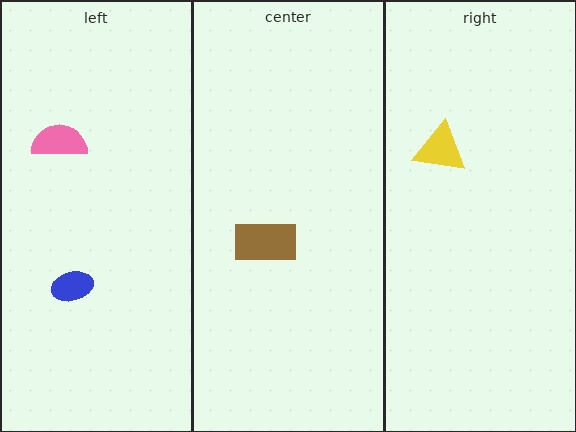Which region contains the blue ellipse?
The left region.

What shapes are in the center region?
The brown rectangle.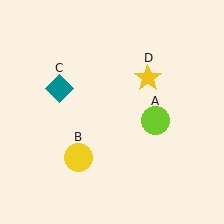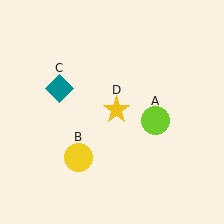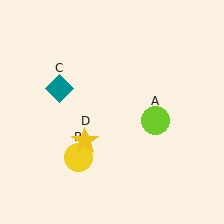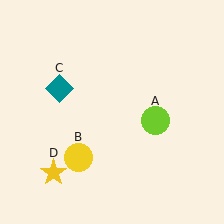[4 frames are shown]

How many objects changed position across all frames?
1 object changed position: yellow star (object D).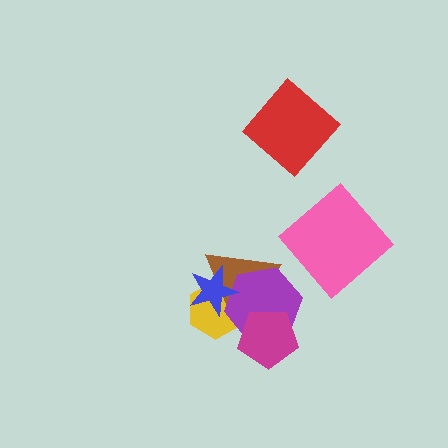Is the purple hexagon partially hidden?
Yes, it is partially covered by another shape.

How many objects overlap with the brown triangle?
4 objects overlap with the brown triangle.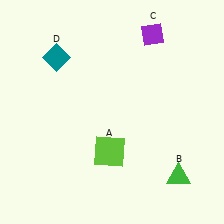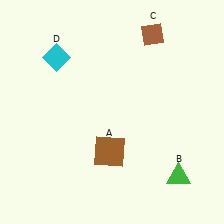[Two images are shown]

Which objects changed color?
A changed from lime to brown. C changed from purple to brown. D changed from teal to cyan.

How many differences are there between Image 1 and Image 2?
There are 3 differences between the two images.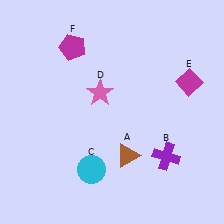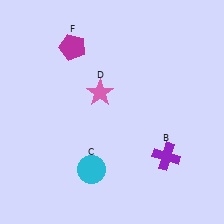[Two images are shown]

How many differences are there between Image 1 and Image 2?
There are 2 differences between the two images.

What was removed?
The brown triangle (A), the magenta diamond (E) were removed in Image 2.